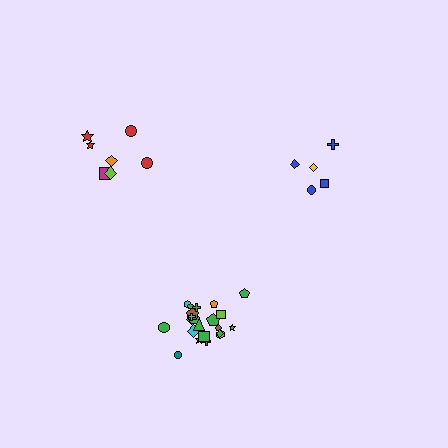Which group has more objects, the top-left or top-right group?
The top-left group.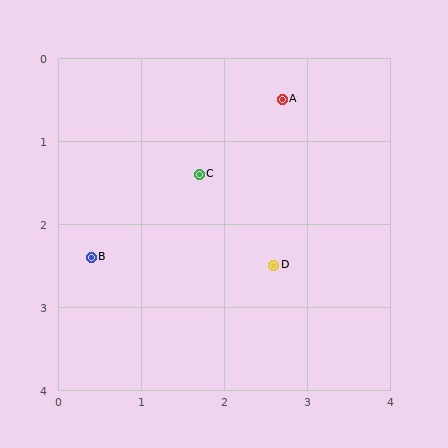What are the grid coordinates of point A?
Point A is at approximately (2.7, 0.5).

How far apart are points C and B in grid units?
Points C and B are about 1.6 grid units apart.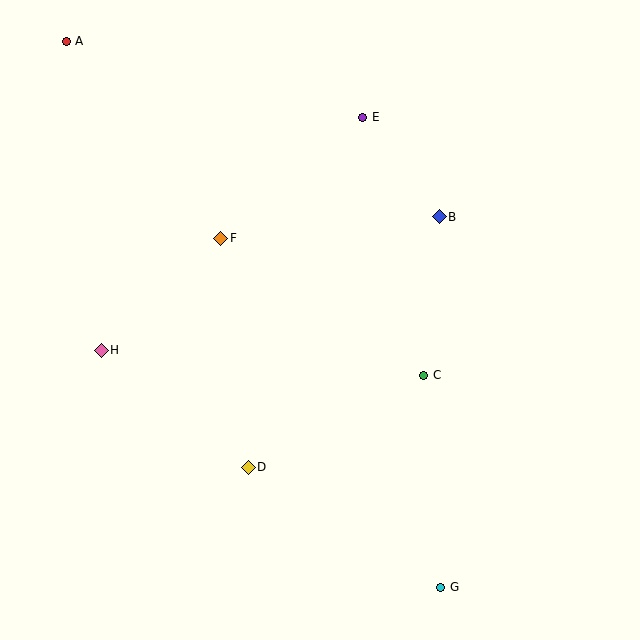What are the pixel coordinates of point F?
Point F is at (221, 238).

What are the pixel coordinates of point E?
Point E is at (363, 117).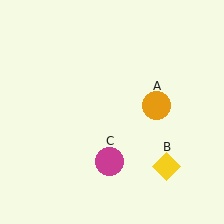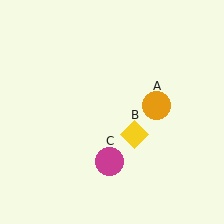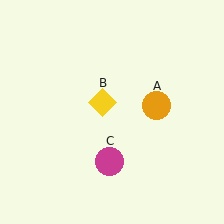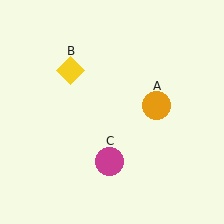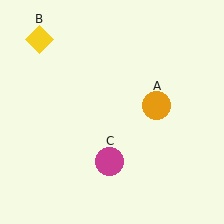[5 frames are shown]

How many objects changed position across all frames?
1 object changed position: yellow diamond (object B).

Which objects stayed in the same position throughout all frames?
Orange circle (object A) and magenta circle (object C) remained stationary.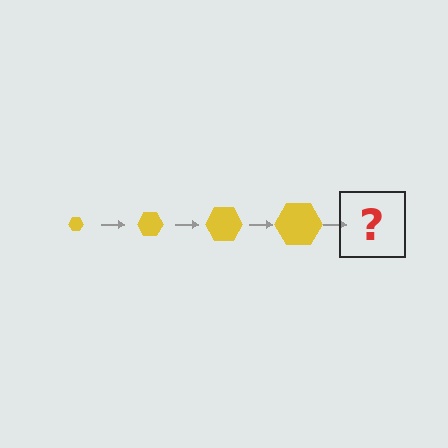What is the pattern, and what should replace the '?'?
The pattern is that the hexagon gets progressively larger each step. The '?' should be a yellow hexagon, larger than the previous one.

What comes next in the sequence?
The next element should be a yellow hexagon, larger than the previous one.